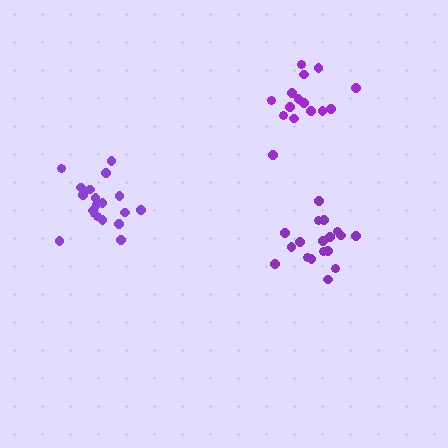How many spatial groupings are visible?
There are 3 spatial groupings.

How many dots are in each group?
Group 1: 15 dots, Group 2: 19 dots, Group 3: 18 dots (52 total).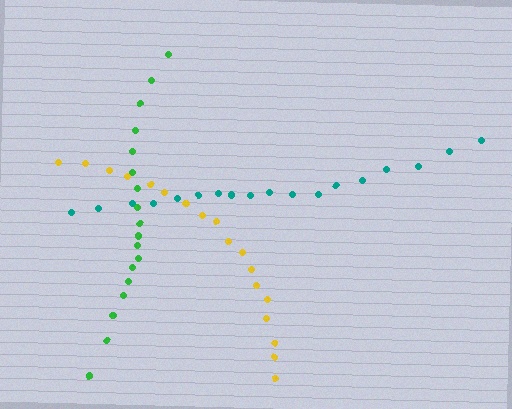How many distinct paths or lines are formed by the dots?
There are 3 distinct paths.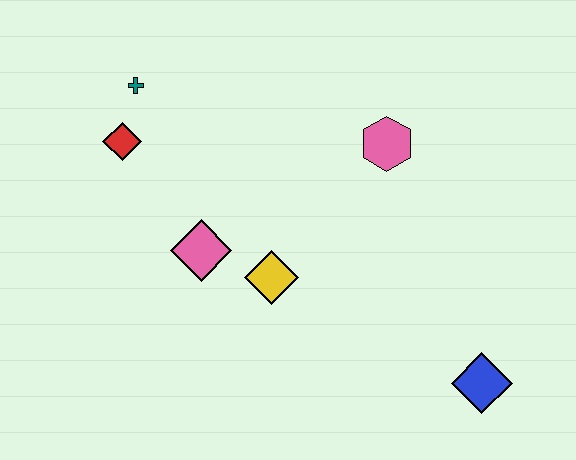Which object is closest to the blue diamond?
The yellow diamond is closest to the blue diamond.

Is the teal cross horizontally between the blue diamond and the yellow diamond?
No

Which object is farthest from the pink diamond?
The blue diamond is farthest from the pink diamond.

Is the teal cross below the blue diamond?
No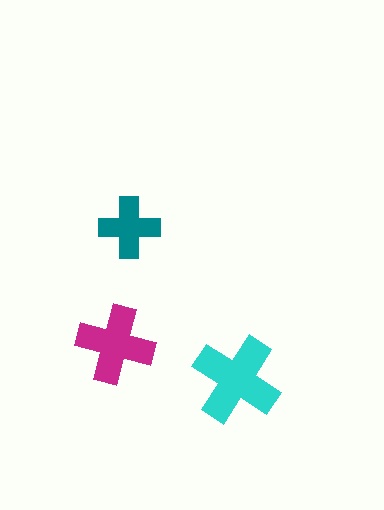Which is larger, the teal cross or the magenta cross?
The magenta one.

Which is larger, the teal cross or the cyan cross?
The cyan one.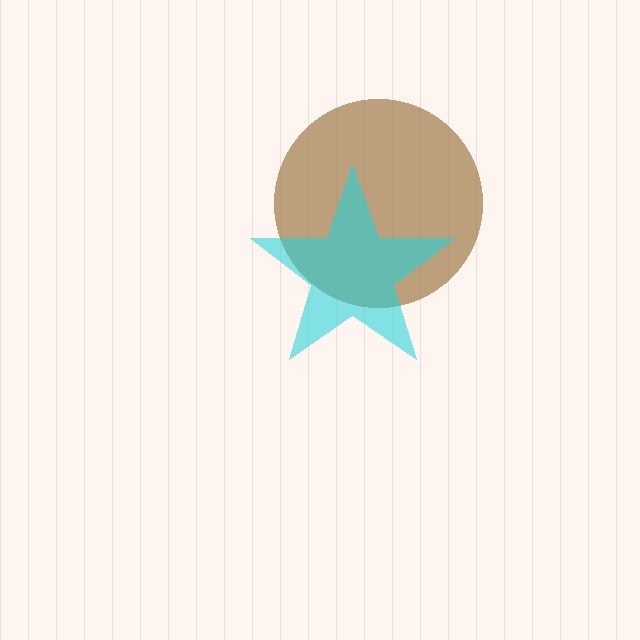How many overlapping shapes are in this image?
There are 2 overlapping shapes in the image.